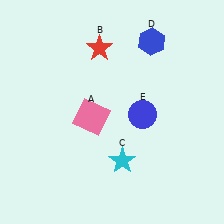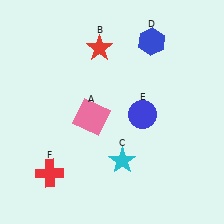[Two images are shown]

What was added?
A red cross (F) was added in Image 2.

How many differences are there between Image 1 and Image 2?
There is 1 difference between the two images.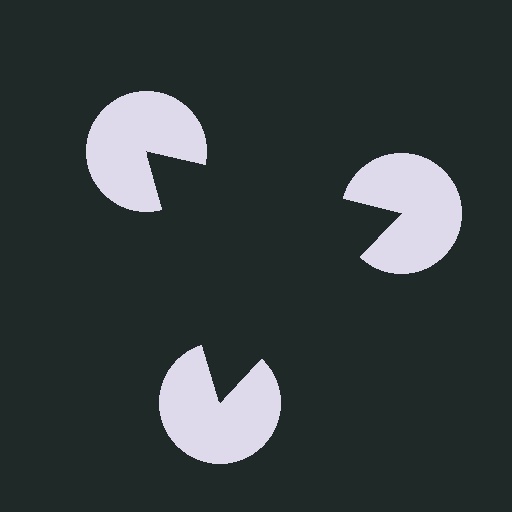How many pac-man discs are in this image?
There are 3 — one at each vertex of the illusory triangle.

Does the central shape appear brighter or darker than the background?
It typically appears slightly darker than the background, even though no actual brightness change is drawn.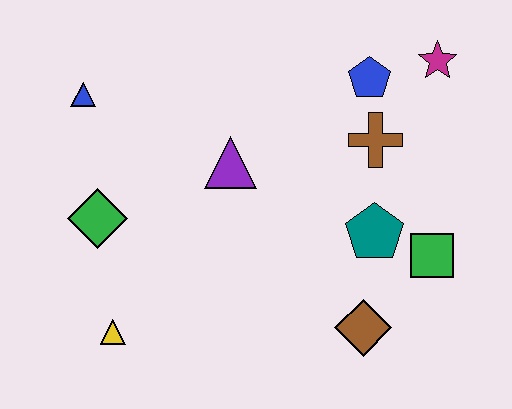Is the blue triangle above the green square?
Yes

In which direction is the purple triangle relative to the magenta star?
The purple triangle is to the left of the magenta star.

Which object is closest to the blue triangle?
The green diamond is closest to the blue triangle.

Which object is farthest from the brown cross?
The yellow triangle is farthest from the brown cross.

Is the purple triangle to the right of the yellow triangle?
Yes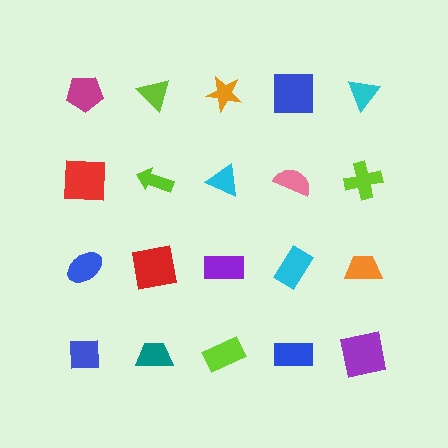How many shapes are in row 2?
5 shapes.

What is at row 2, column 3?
A cyan triangle.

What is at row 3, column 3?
A purple rectangle.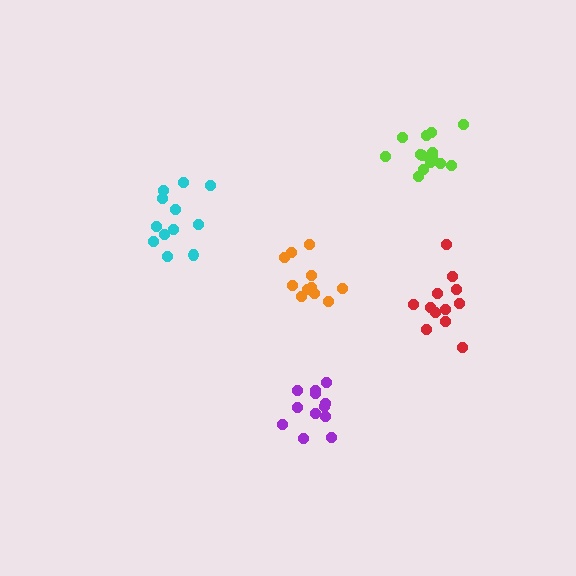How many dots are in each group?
Group 1: 12 dots, Group 2: 11 dots, Group 3: 12 dots, Group 4: 15 dots, Group 5: 12 dots (62 total).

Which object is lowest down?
The purple cluster is bottommost.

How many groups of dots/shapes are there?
There are 5 groups.